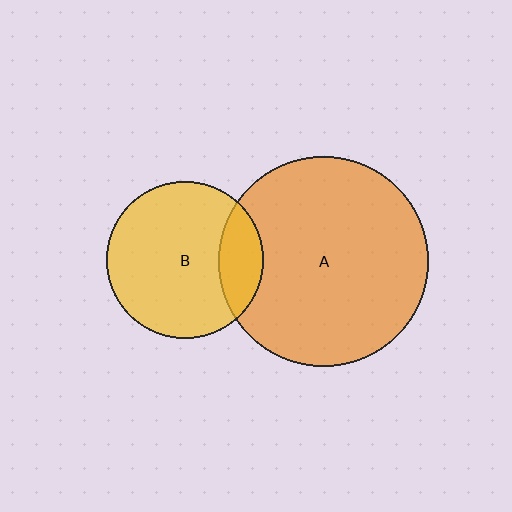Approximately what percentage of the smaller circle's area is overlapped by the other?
Approximately 20%.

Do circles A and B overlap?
Yes.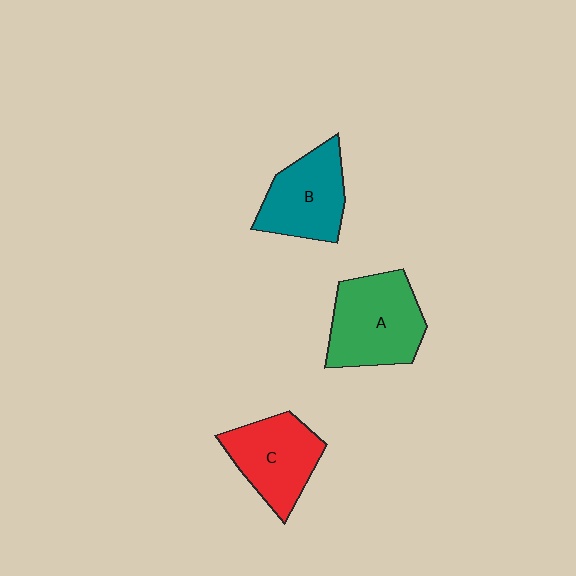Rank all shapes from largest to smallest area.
From largest to smallest: A (green), C (red), B (teal).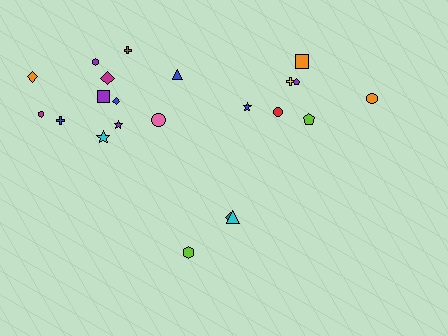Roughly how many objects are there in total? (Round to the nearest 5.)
Roughly 20 objects in total.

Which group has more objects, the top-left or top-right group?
The top-left group.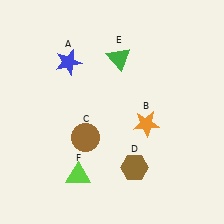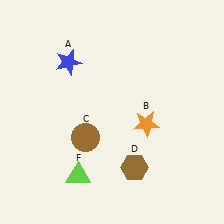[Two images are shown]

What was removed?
The green triangle (E) was removed in Image 2.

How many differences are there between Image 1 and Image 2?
There is 1 difference between the two images.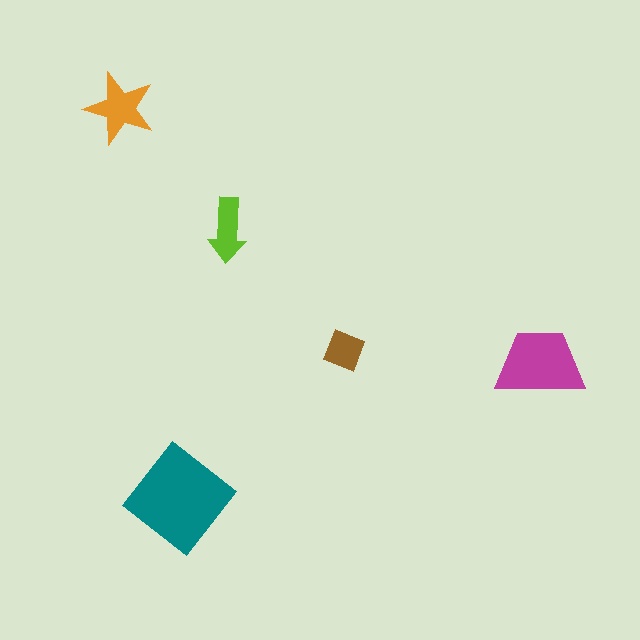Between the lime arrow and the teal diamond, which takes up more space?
The teal diamond.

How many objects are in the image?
There are 5 objects in the image.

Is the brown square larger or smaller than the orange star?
Smaller.